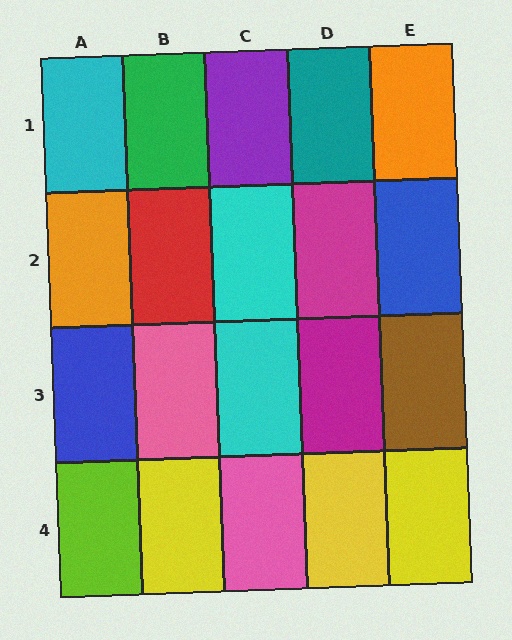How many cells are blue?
2 cells are blue.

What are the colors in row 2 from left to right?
Orange, red, cyan, magenta, blue.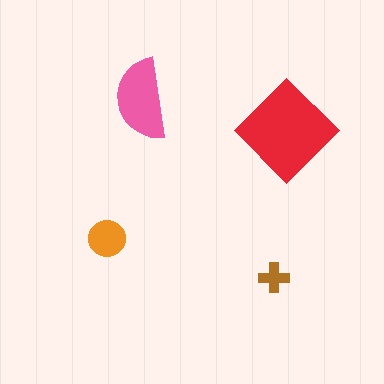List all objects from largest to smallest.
The red diamond, the pink semicircle, the orange circle, the brown cross.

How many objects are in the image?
There are 4 objects in the image.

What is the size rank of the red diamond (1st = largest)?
1st.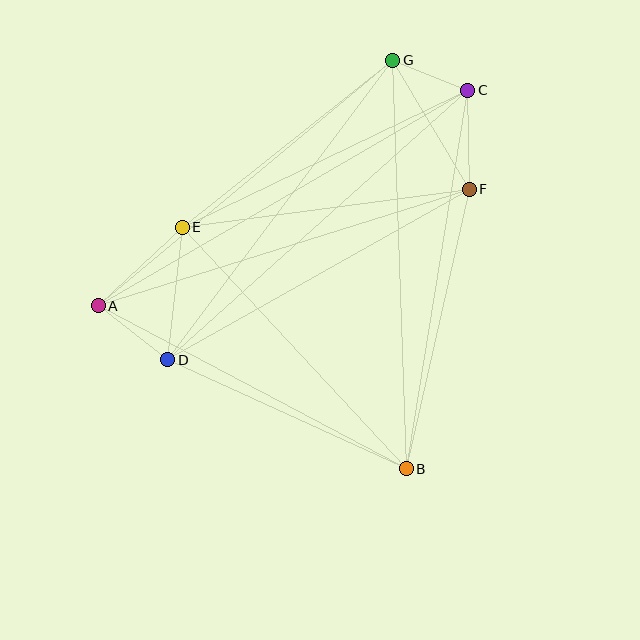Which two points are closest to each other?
Points C and G are closest to each other.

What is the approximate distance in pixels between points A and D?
The distance between A and D is approximately 88 pixels.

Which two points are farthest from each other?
Points A and C are farthest from each other.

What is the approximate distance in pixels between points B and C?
The distance between B and C is approximately 383 pixels.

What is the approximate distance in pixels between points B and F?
The distance between B and F is approximately 286 pixels.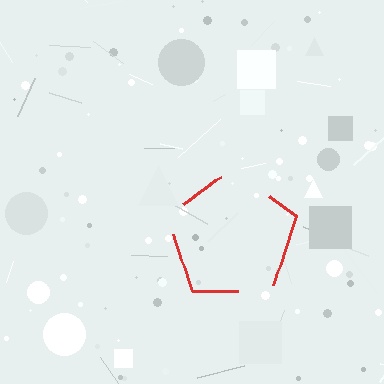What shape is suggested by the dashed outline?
The dashed outline suggests a pentagon.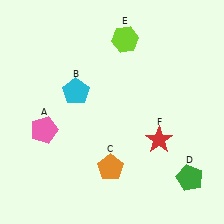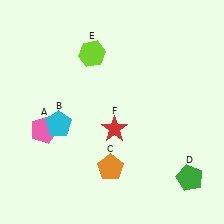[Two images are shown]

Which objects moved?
The objects that moved are: the cyan pentagon (B), the lime hexagon (E), the red star (F).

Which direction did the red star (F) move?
The red star (F) moved left.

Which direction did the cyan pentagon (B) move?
The cyan pentagon (B) moved down.